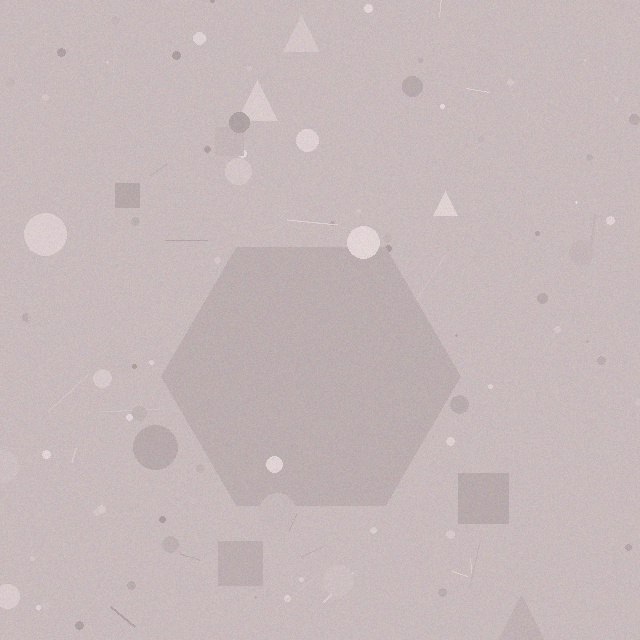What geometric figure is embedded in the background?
A hexagon is embedded in the background.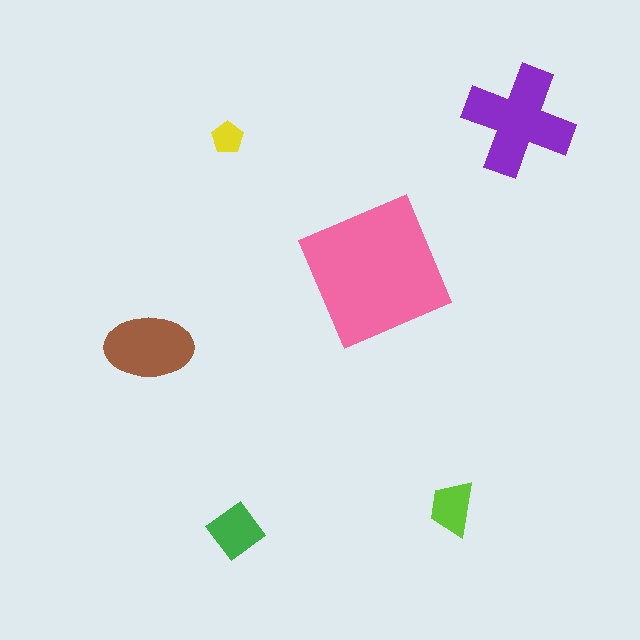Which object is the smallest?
The yellow pentagon.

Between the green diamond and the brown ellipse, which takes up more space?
The brown ellipse.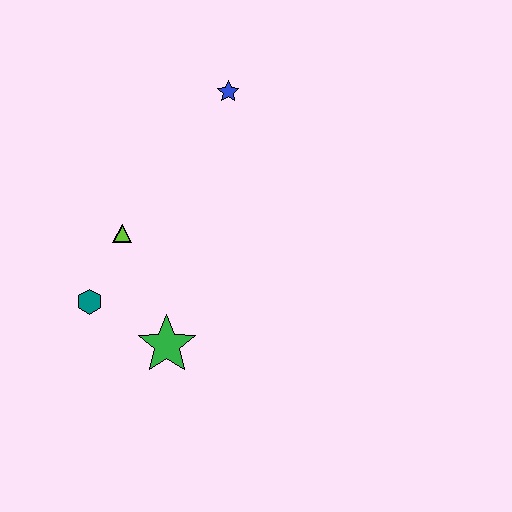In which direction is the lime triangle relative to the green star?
The lime triangle is above the green star.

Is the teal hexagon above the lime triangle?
No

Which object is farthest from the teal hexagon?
The blue star is farthest from the teal hexagon.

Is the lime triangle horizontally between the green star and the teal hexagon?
Yes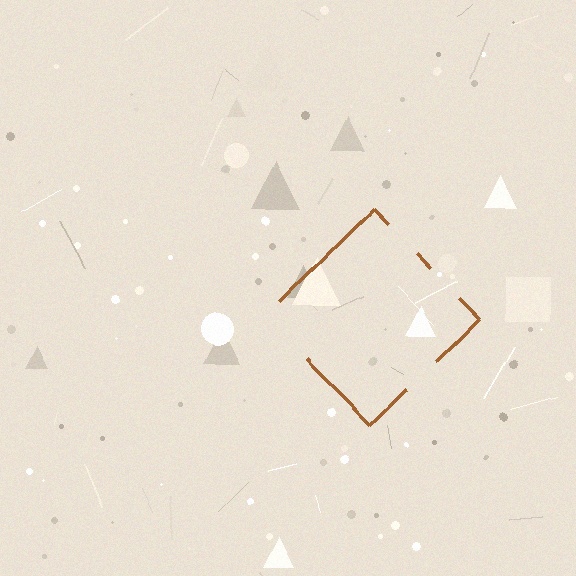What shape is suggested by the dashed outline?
The dashed outline suggests a diamond.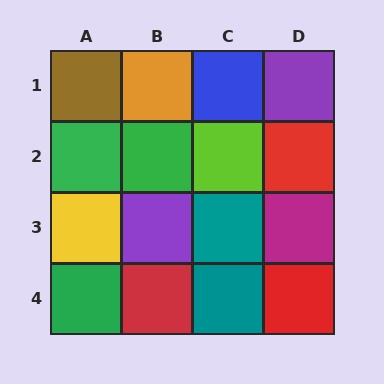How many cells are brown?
1 cell is brown.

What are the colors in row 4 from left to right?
Green, red, teal, red.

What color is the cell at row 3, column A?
Yellow.